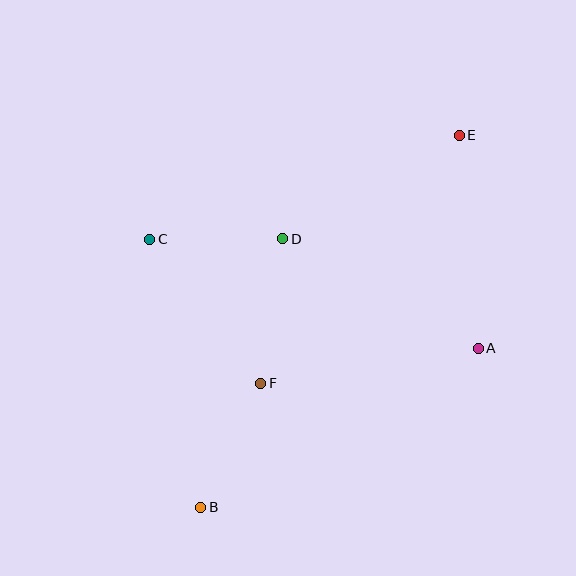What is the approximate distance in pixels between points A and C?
The distance between A and C is approximately 346 pixels.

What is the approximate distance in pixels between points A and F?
The distance between A and F is approximately 220 pixels.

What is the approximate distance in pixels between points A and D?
The distance between A and D is approximately 224 pixels.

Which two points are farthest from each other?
Points B and E are farthest from each other.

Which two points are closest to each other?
Points C and D are closest to each other.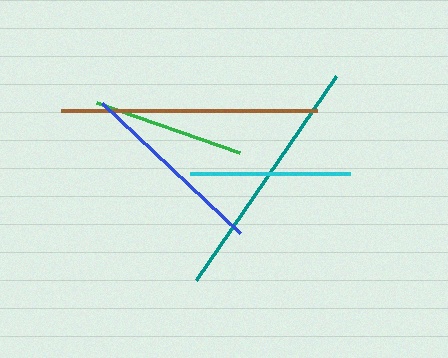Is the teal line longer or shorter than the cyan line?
The teal line is longer than the cyan line.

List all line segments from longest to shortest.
From longest to shortest: brown, teal, blue, cyan, green.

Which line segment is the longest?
The brown line is the longest at approximately 256 pixels.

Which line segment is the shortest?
The green line is the shortest at approximately 152 pixels.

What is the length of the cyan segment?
The cyan segment is approximately 160 pixels long.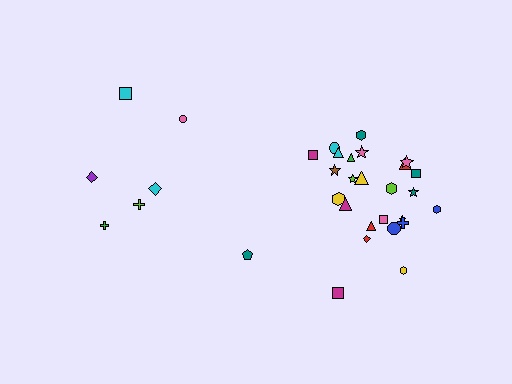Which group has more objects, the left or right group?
The right group.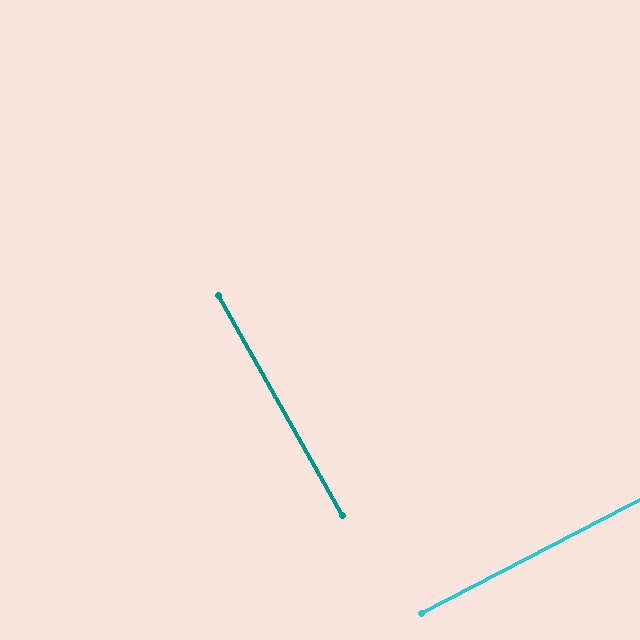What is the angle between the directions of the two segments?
Approximately 88 degrees.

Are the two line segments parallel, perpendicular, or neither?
Perpendicular — they meet at approximately 88°.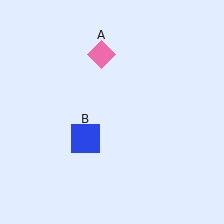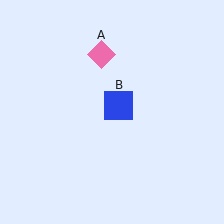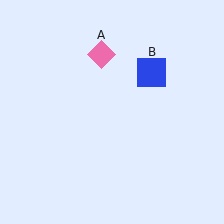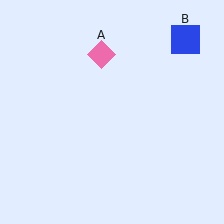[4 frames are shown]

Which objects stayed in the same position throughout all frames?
Pink diamond (object A) remained stationary.